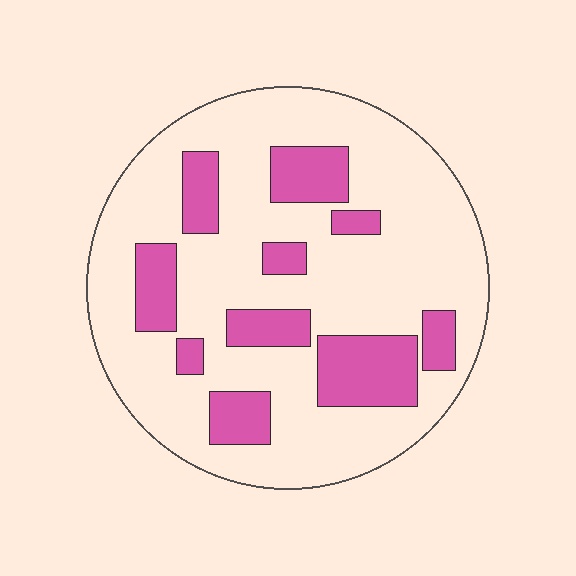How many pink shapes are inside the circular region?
10.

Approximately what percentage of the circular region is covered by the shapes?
Approximately 25%.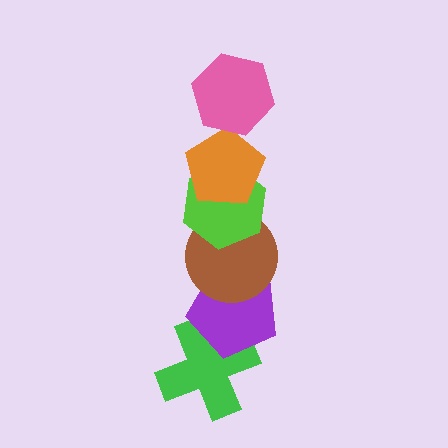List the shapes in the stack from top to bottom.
From top to bottom: the pink hexagon, the orange pentagon, the lime hexagon, the brown circle, the purple pentagon, the green cross.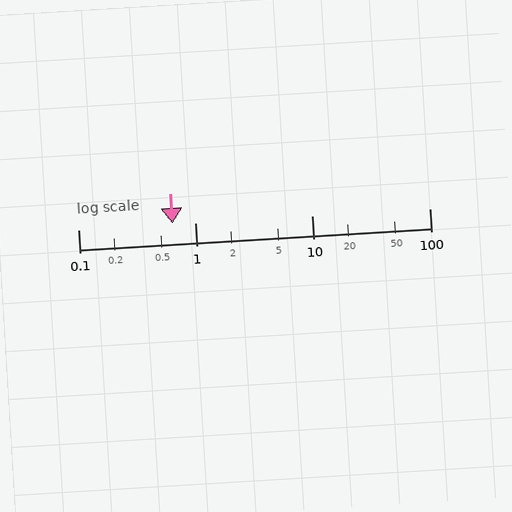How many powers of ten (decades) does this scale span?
The scale spans 3 decades, from 0.1 to 100.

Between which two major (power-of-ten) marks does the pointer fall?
The pointer is between 0.1 and 1.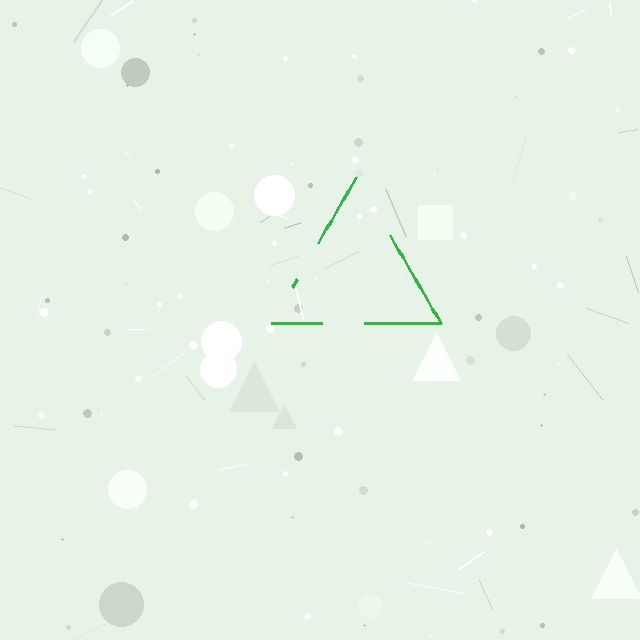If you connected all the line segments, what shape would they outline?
They would outline a triangle.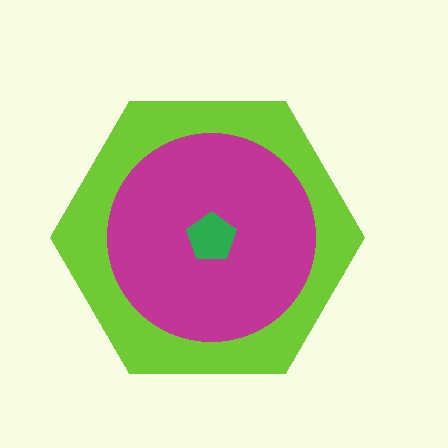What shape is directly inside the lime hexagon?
The magenta circle.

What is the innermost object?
The green pentagon.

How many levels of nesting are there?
3.